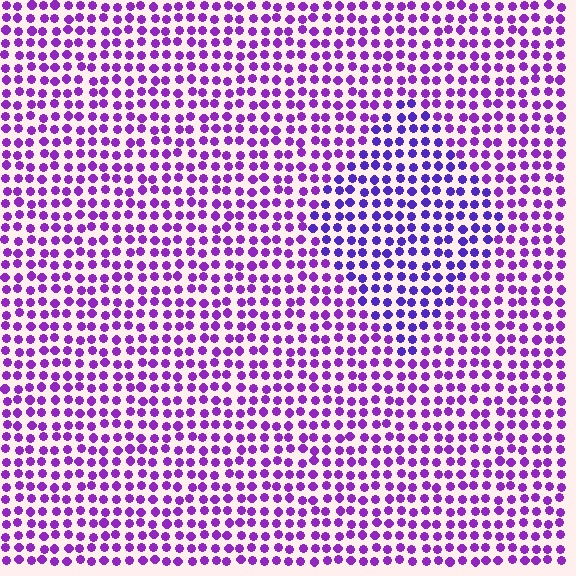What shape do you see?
I see a diamond.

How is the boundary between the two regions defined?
The boundary is defined purely by a slight shift in hue (about 26 degrees). Spacing, size, and orientation are identical on both sides.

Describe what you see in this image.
The image is filled with small purple elements in a uniform arrangement. A diamond-shaped region is visible where the elements are tinted to a slightly different hue, forming a subtle color boundary.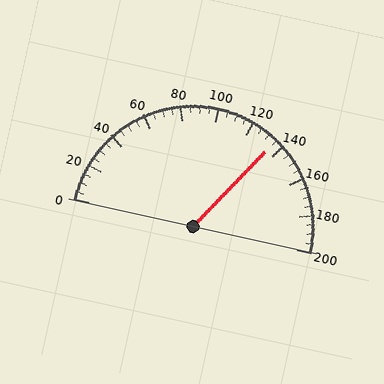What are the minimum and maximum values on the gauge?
The gauge ranges from 0 to 200.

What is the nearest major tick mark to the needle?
The nearest major tick mark is 140.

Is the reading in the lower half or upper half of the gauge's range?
The reading is in the upper half of the range (0 to 200).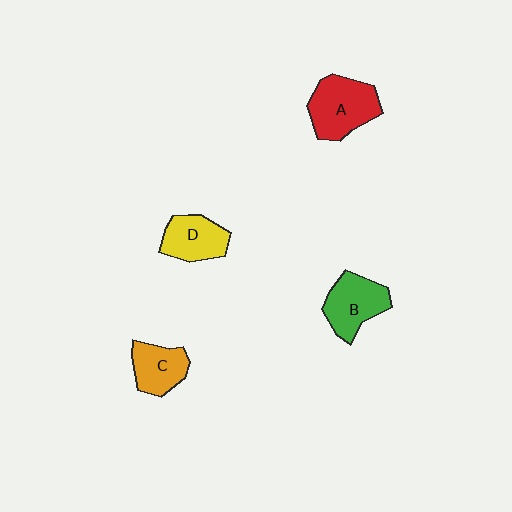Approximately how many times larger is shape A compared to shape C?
Approximately 1.4 times.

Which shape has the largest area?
Shape A (red).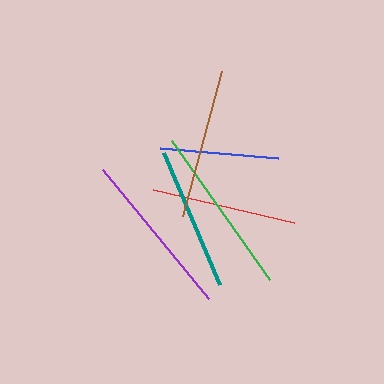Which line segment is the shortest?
The blue line is the shortest at approximately 118 pixels.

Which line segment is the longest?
The green line is the longest at approximately 170 pixels.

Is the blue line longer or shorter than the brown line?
The brown line is longer than the blue line.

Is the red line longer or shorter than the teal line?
The red line is longer than the teal line.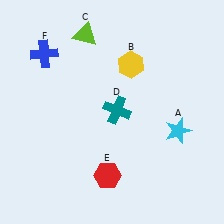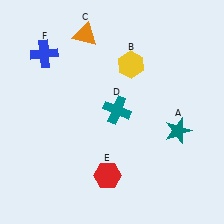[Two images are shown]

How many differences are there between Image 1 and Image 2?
There are 2 differences between the two images.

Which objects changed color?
A changed from cyan to teal. C changed from lime to orange.